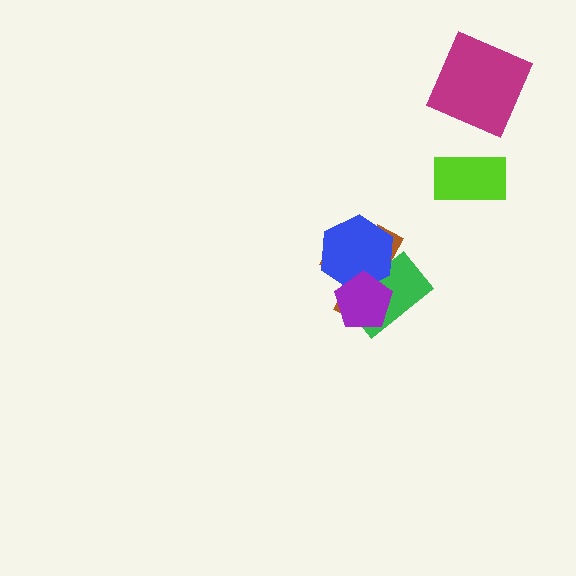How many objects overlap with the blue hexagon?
3 objects overlap with the blue hexagon.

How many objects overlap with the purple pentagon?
3 objects overlap with the purple pentagon.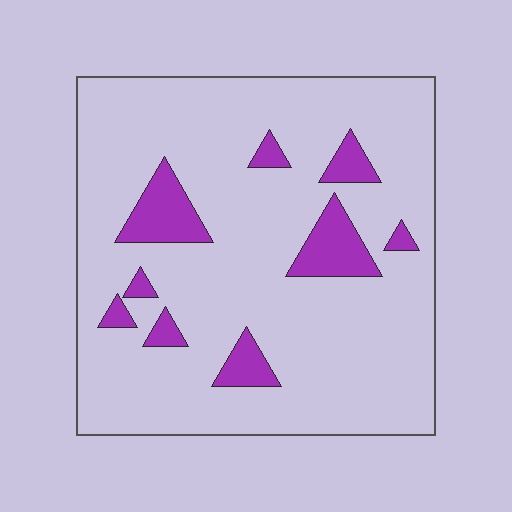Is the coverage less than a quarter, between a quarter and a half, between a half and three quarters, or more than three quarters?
Less than a quarter.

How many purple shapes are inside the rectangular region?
9.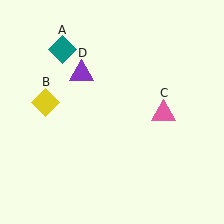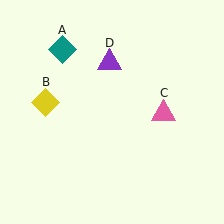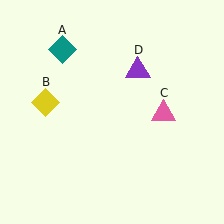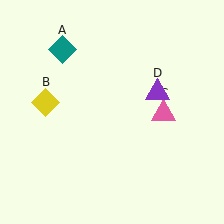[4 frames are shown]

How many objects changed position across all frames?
1 object changed position: purple triangle (object D).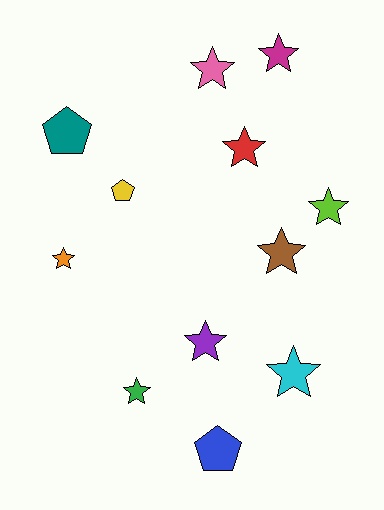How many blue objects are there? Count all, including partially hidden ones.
There is 1 blue object.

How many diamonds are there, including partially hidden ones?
There are no diamonds.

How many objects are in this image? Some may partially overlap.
There are 12 objects.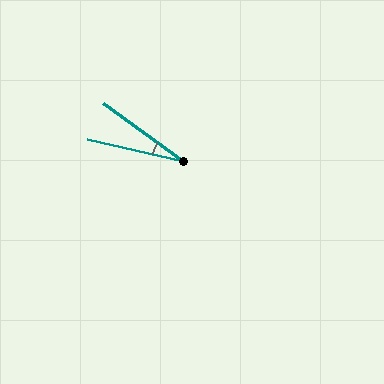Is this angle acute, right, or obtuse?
It is acute.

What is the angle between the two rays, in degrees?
Approximately 23 degrees.